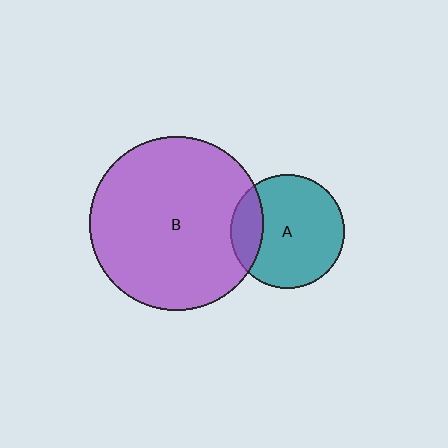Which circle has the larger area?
Circle B (purple).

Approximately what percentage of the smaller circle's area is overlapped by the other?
Approximately 20%.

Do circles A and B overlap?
Yes.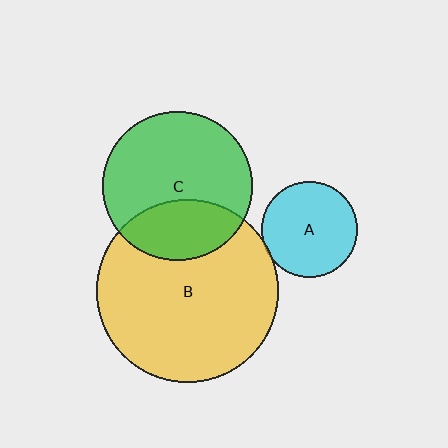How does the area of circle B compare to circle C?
Approximately 1.5 times.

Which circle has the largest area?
Circle B (yellow).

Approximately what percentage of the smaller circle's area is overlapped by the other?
Approximately 5%.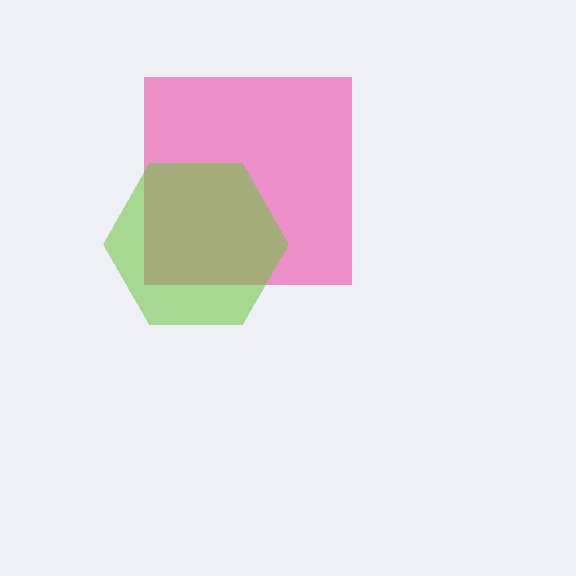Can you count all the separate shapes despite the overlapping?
Yes, there are 2 separate shapes.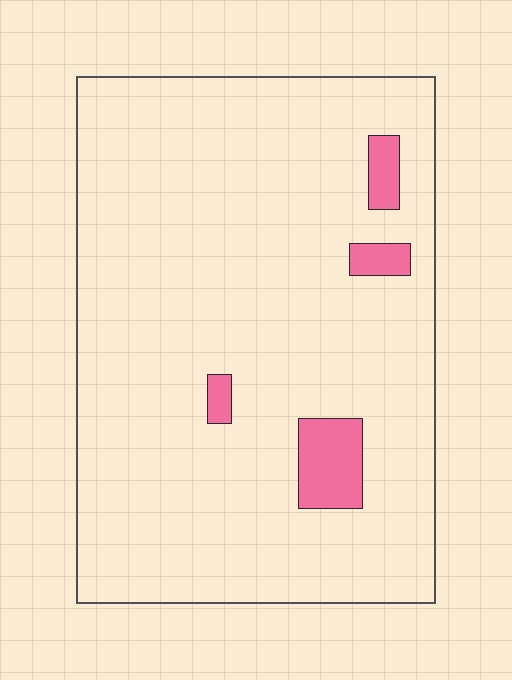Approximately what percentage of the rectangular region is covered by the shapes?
Approximately 5%.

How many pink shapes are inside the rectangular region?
4.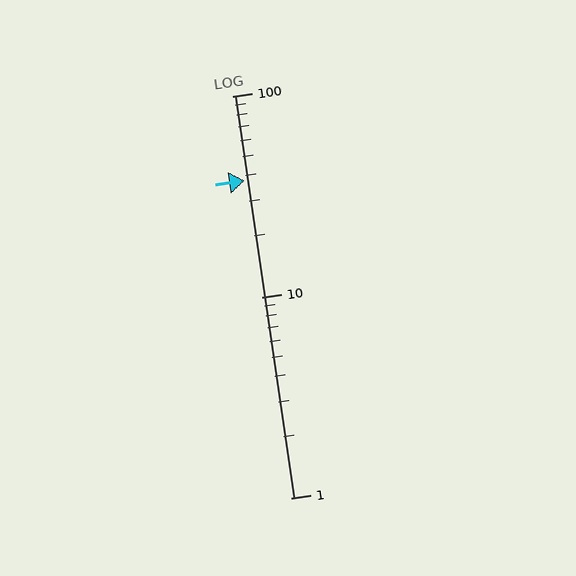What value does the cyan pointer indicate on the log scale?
The pointer indicates approximately 38.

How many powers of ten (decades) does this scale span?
The scale spans 2 decades, from 1 to 100.